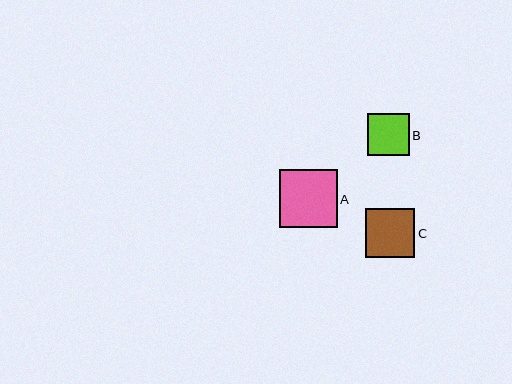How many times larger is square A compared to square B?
Square A is approximately 1.4 times the size of square B.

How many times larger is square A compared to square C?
Square A is approximately 1.2 times the size of square C.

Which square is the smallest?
Square B is the smallest with a size of approximately 42 pixels.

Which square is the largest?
Square A is the largest with a size of approximately 57 pixels.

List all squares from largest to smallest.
From largest to smallest: A, C, B.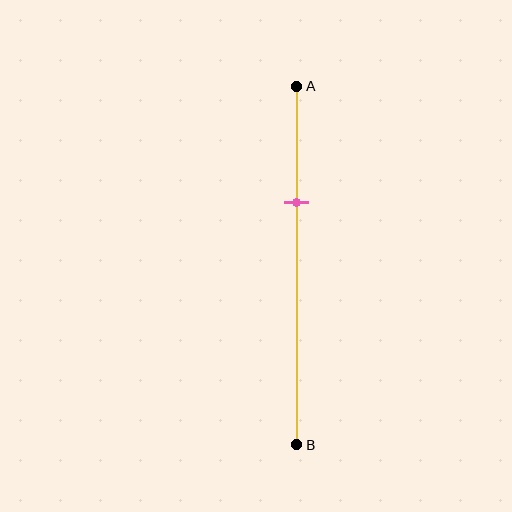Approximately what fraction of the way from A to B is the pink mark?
The pink mark is approximately 35% of the way from A to B.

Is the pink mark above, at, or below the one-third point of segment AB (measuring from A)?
The pink mark is approximately at the one-third point of segment AB.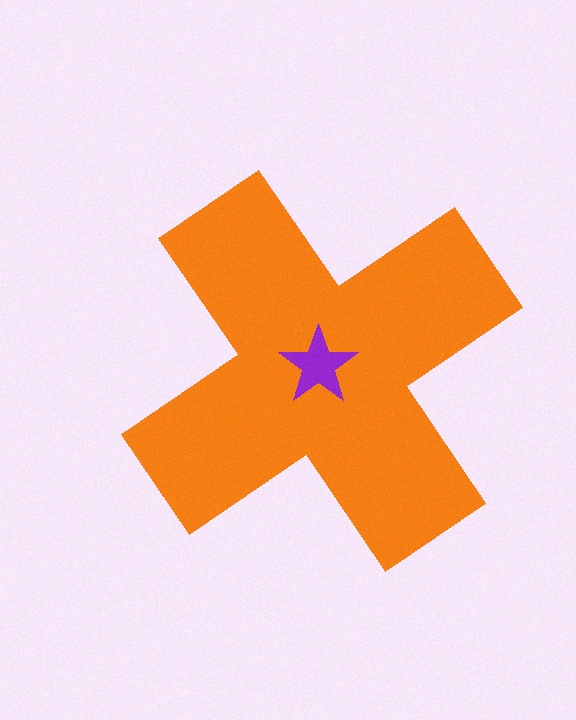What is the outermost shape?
The orange cross.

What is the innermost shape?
The purple star.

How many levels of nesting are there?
2.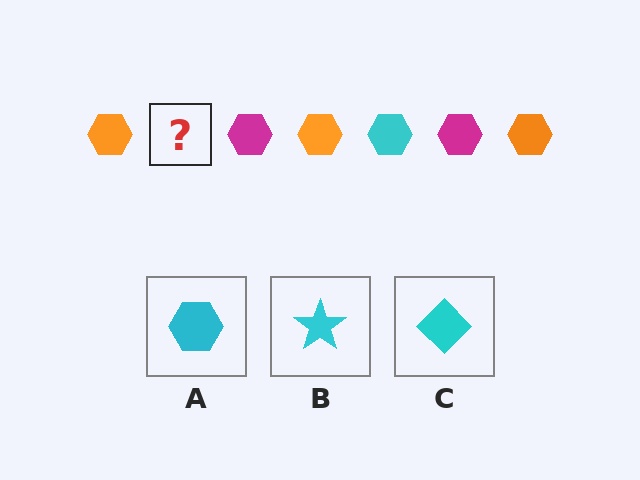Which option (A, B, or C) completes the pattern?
A.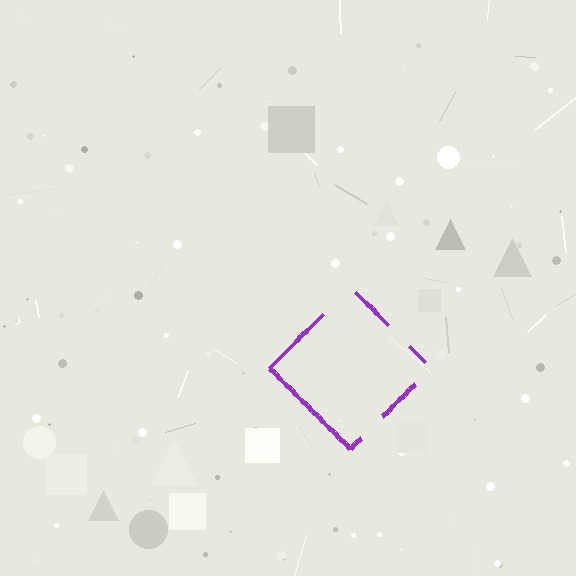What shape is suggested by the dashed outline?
The dashed outline suggests a diamond.